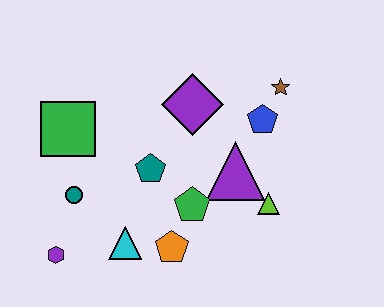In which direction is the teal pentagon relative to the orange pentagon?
The teal pentagon is above the orange pentagon.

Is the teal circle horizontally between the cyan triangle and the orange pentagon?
No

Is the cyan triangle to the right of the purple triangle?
No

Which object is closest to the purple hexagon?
The teal circle is closest to the purple hexagon.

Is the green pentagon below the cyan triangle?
No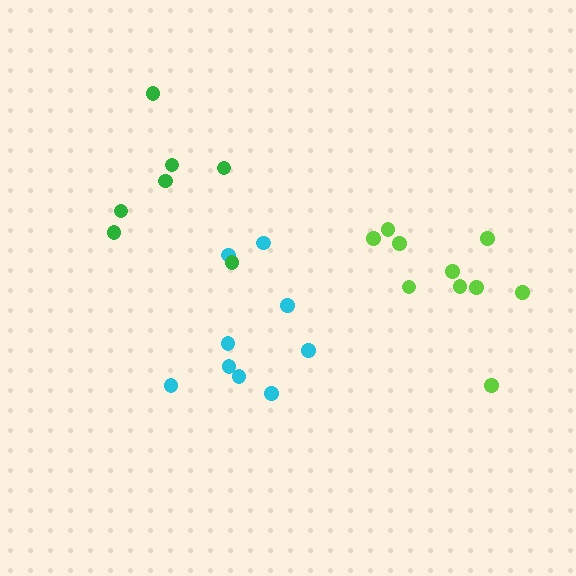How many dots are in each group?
Group 1: 9 dots, Group 2: 7 dots, Group 3: 10 dots (26 total).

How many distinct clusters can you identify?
There are 3 distinct clusters.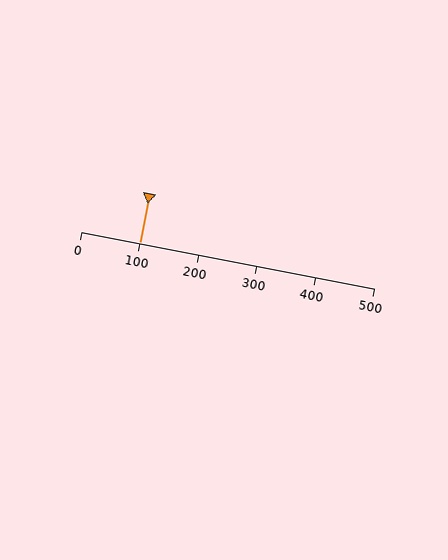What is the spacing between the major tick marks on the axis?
The major ticks are spaced 100 apart.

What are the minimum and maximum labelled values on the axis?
The axis runs from 0 to 500.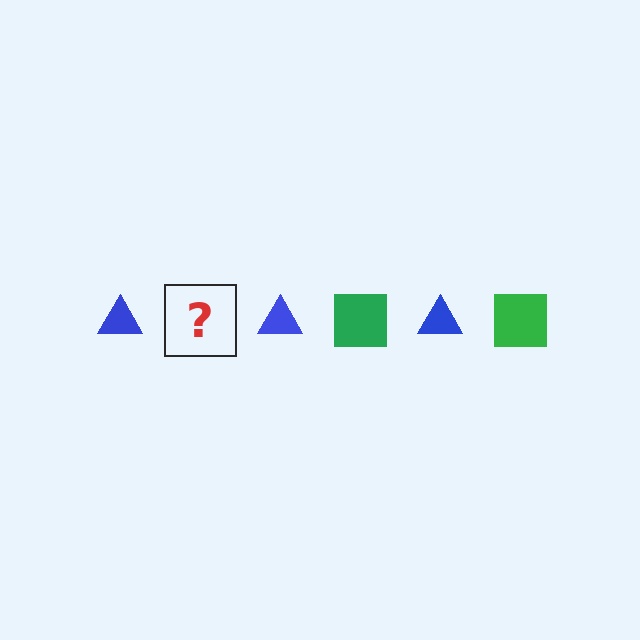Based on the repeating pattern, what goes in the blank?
The blank should be a green square.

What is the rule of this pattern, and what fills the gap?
The rule is that the pattern alternates between blue triangle and green square. The gap should be filled with a green square.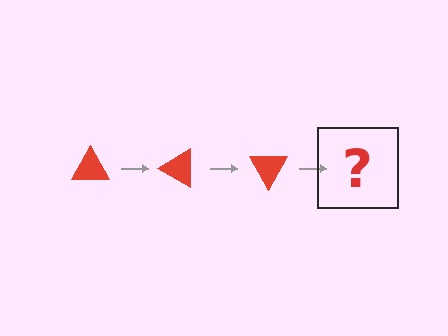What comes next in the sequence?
The next element should be a red triangle rotated 90 degrees.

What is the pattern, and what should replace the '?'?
The pattern is that the triangle rotates 30 degrees each step. The '?' should be a red triangle rotated 90 degrees.